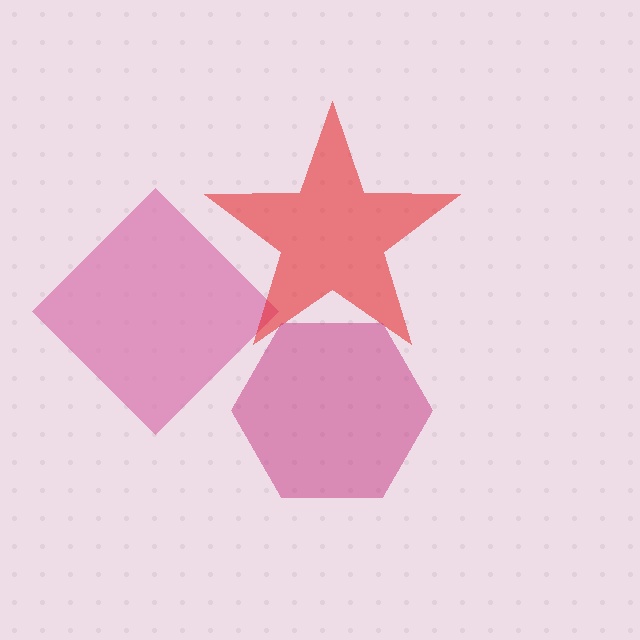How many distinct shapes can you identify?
There are 3 distinct shapes: a pink diamond, a red star, a magenta hexagon.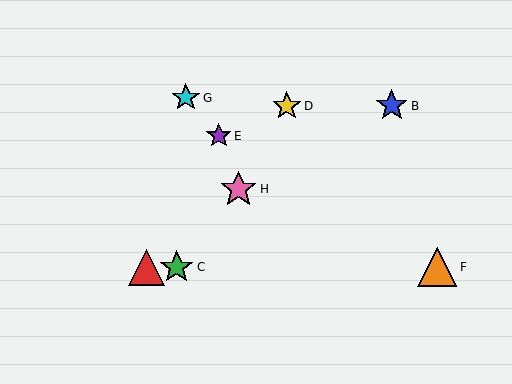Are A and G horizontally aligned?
No, A is at y≈267 and G is at y≈98.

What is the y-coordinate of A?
Object A is at y≈267.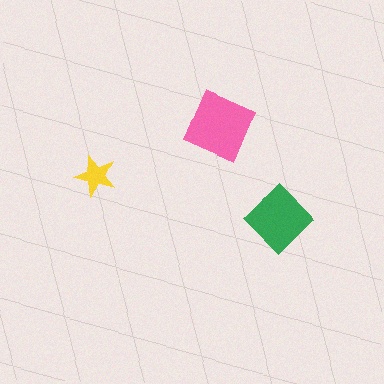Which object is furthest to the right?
The green diamond is rightmost.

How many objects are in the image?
There are 3 objects in the image.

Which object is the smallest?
The yellow star.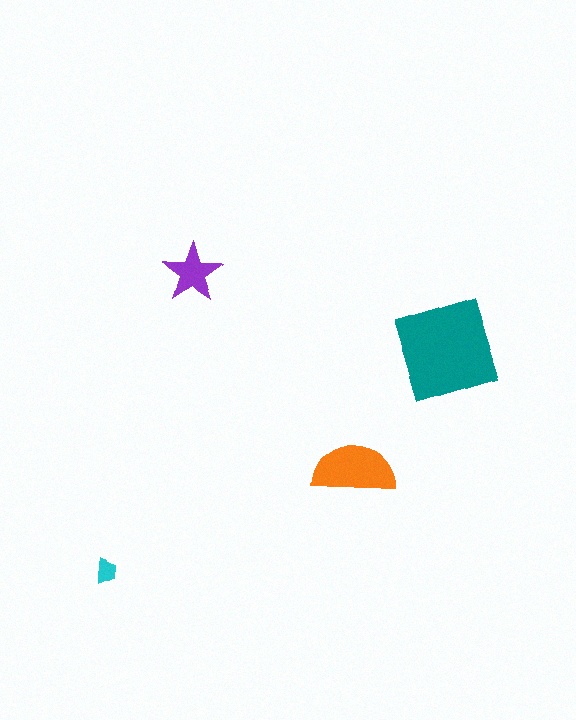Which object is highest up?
The purple star is topmost.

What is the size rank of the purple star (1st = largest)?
3rd.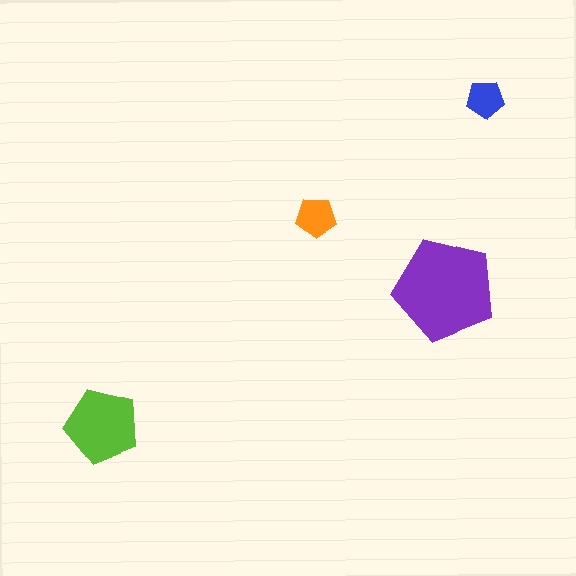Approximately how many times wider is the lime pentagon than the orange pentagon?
About 2 times wider.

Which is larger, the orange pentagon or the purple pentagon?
The purple one.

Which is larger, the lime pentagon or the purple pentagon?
The purple one.